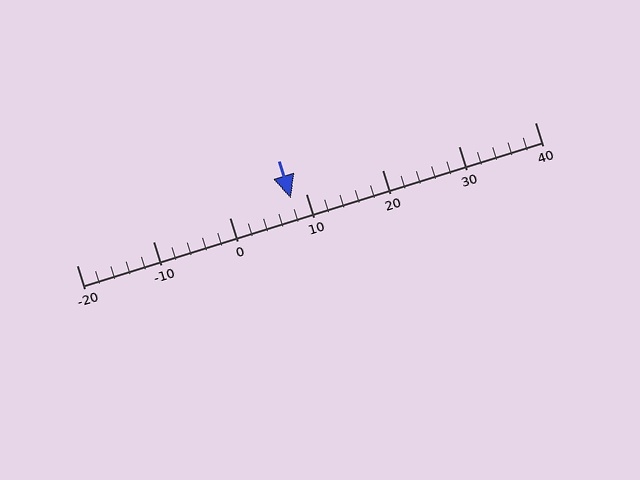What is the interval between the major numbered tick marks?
The major tick marks are spaced 10 units apart.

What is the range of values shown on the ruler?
The ruler shows values from -20 to 40.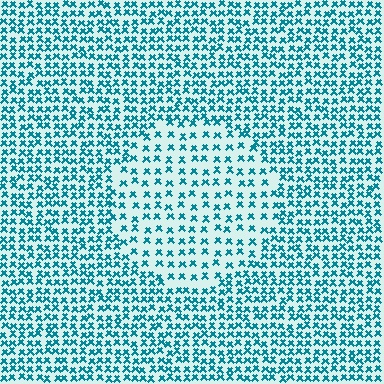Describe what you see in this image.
The image contains small teal elements arranged at two different densities. A circle-shaped region is visible where the elements are less densely packed than the surrounding area.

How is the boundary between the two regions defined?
The boundary is defined by a change in element density (approximately 1.8x ratio). All elements are the same color, size, and shape.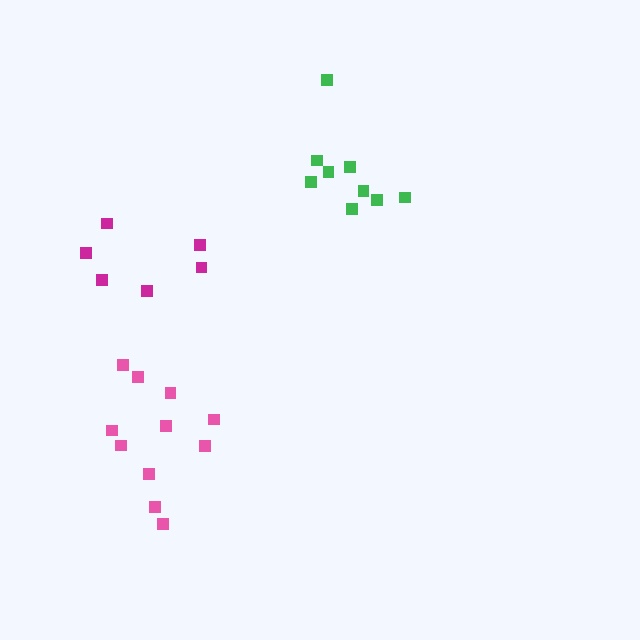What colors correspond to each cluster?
The clusters are colored: pink, green, magenta.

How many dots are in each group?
Group 1: 11 dots, Group 2: 9 dots, Group 3: 6 dots (26 total).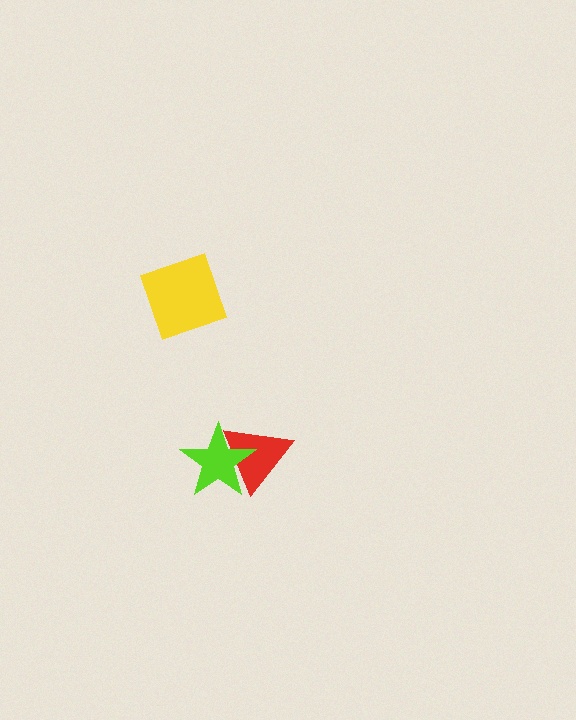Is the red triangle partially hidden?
Yes, it is partially covered by another shape.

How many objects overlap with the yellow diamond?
0 objects overlap with the yellow diamond.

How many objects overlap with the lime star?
1 object overlaps with the lime star.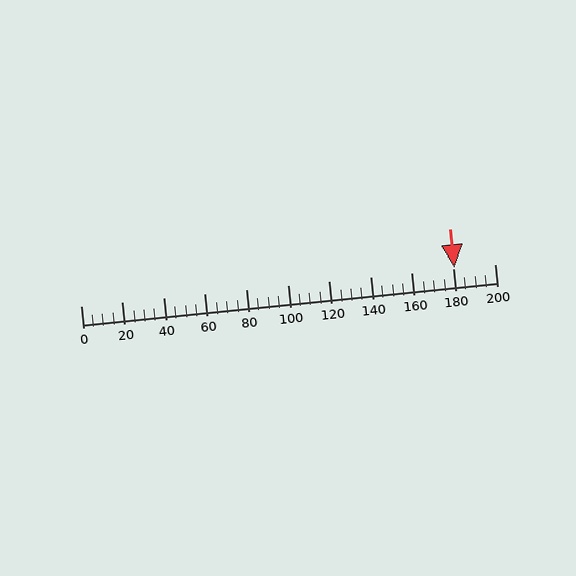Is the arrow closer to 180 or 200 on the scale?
The arrow is closer to 180.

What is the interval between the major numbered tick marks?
The major tick marks are spaced 20 units apart.